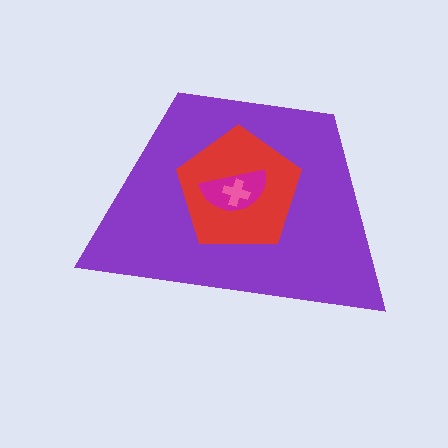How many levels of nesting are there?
4.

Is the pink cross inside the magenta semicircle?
Yes.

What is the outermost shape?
The purple trapezoid.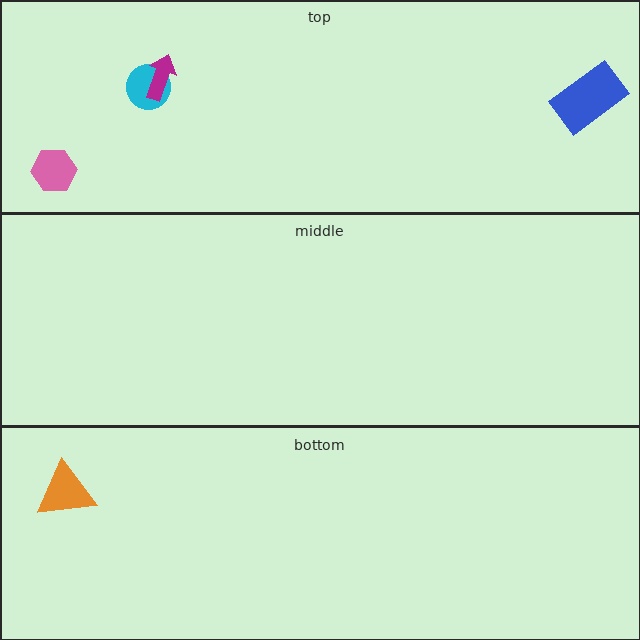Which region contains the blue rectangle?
The top region.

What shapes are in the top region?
The pink hexagon, the cyan circle, the magenta arrow, the blue rectangle.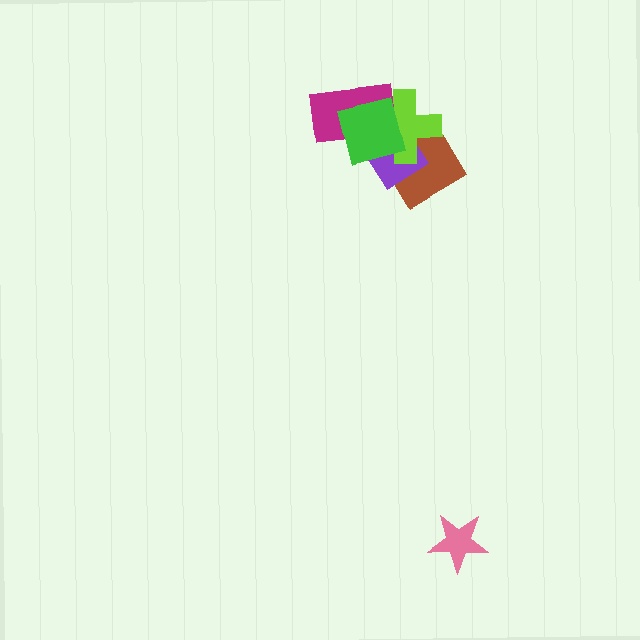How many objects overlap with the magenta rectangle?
3 objects overlap with the magenta rectangle.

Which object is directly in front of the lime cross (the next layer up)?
The magenta rectangle is directly in front of the lime cross.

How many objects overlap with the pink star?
0 objects overlap with the pink star.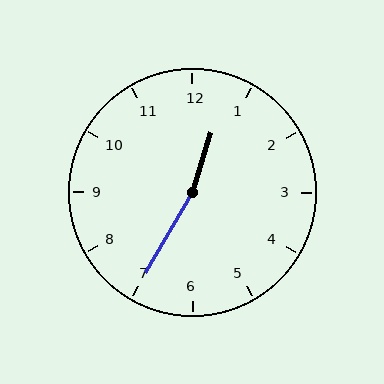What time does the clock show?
12:35.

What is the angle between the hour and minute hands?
Approximately 168 degrees.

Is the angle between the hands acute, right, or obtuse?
It is obtuse.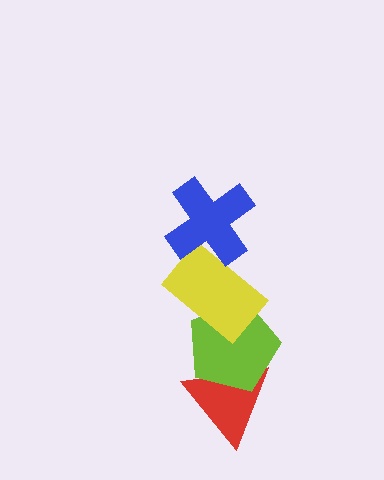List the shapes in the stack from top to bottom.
From top to bottom: the blue cross, the yellow rectangle, the lime pentagon, the red triangle.